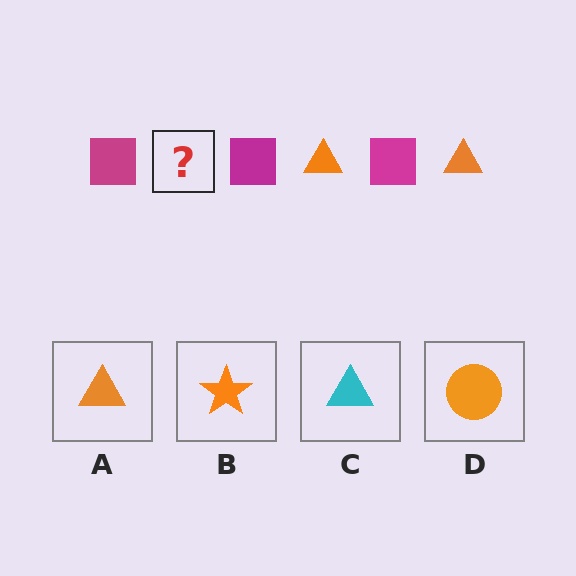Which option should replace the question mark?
Option A.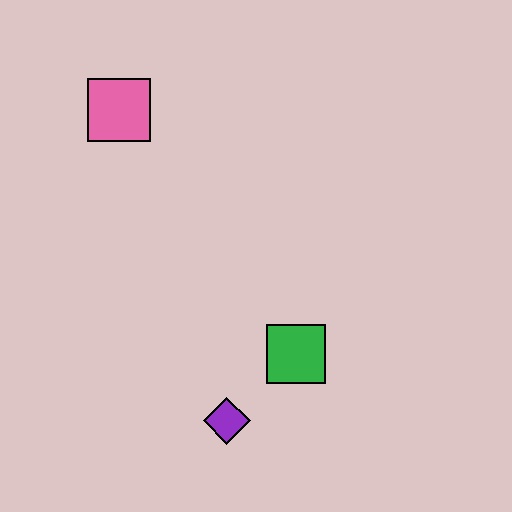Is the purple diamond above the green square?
No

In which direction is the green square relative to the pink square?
The green square is below the pink square.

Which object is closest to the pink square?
The green square is closest to the pink square.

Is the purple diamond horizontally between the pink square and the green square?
Yes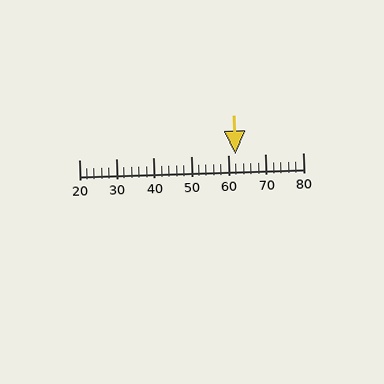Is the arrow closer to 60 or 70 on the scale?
The arrow is closer to 60.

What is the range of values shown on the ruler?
The ruler shows values from 20 to 80.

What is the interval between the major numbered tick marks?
The major tick marks are spaced 10 units apart.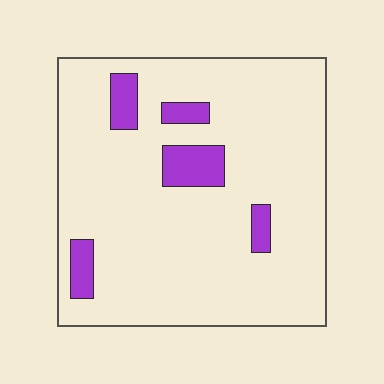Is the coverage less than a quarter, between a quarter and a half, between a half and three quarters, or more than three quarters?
Less than a quarter.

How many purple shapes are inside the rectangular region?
5.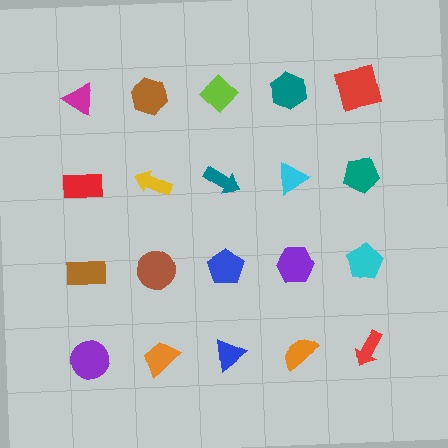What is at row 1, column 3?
A lime diamond.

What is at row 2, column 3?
A teal arrow.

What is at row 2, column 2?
A yellow arrow.